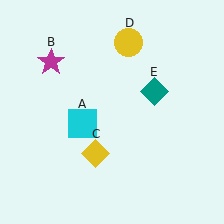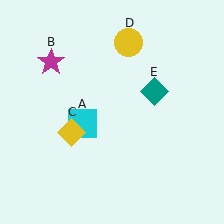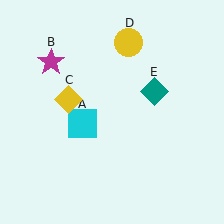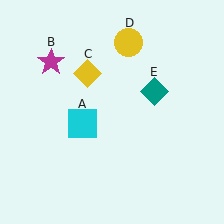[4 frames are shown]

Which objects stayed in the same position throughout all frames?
Cyan square (object A) and magenta star (object B) and yellow circle (object D) and teal diamond (object E) remained stationary.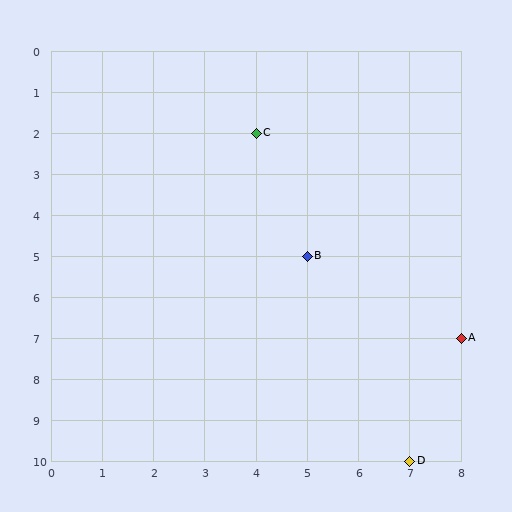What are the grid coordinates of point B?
Point B is at grid coordinates (5, 5).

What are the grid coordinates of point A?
Point A is at grid coordinates (8, 7).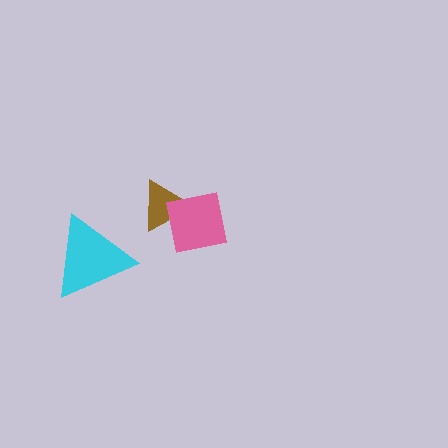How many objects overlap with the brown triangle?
1 object overlaps with the brown triangle.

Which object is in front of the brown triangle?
The pink square is in front of the brown triangle.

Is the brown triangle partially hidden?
Yes, it is partially covered by another shape.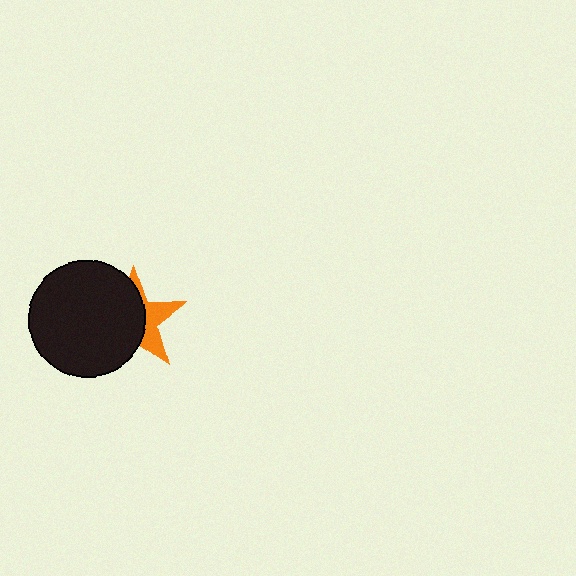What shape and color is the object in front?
The object in front is a black circle.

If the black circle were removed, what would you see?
You would see the complete orange star.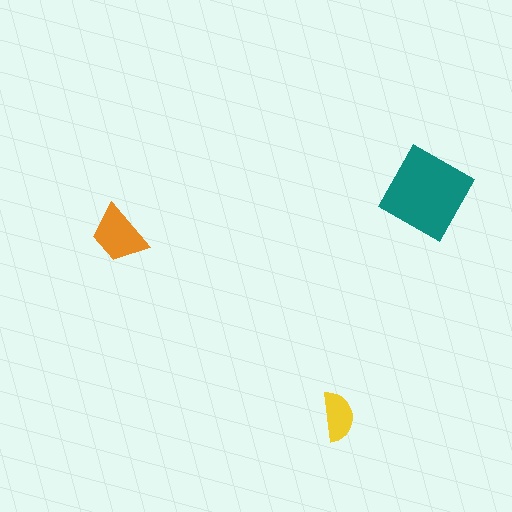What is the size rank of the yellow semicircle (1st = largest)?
3rd.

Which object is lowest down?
The yellow semicircle is bottommost.